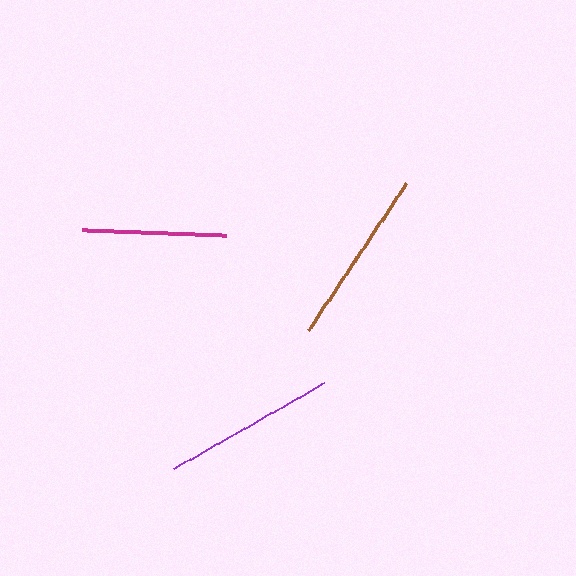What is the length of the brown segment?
The brown segment is approximately 177 pixels long.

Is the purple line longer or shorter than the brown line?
The brown line is longer than the purple line.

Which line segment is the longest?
The brown line is the longest at approximately 177 pixels.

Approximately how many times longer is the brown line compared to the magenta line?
The brown line is approximately 1.2 times the length of the magenta line.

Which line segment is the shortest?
The magenta line is the shortest at approximately 145 pixels.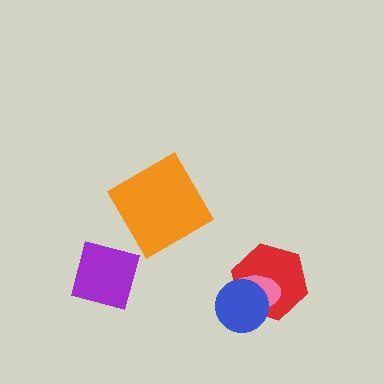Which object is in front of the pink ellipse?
The blue circle is in front of the pink ellipse.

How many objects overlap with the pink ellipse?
2 objects overlap with the pink ellipse.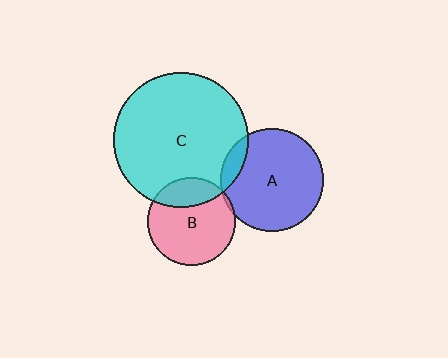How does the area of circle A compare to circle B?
Approximately 1.4 times.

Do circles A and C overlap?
Yes.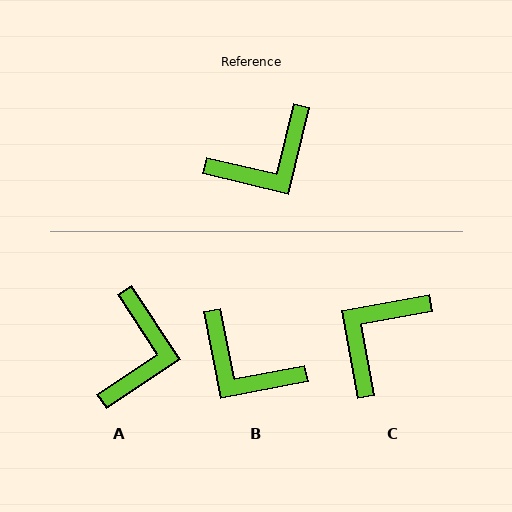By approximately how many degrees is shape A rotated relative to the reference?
Approximately 47 degrees counter-clockwise.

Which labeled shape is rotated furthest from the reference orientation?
C, about 156 degrees away.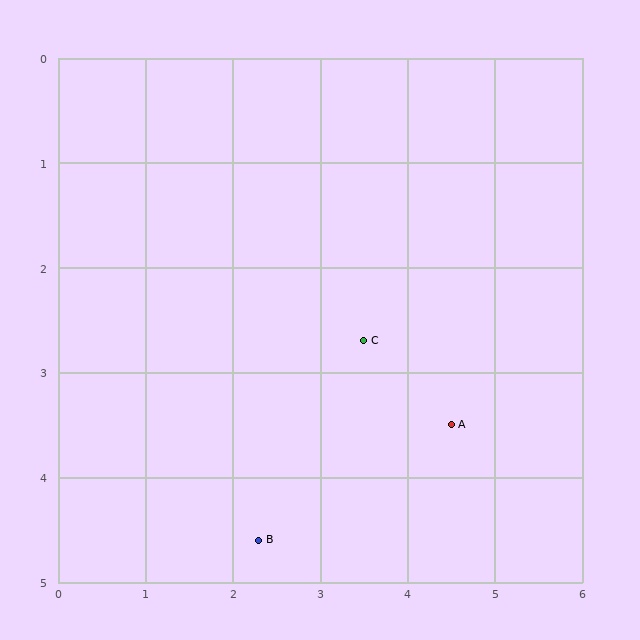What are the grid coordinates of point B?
Point B is at approximately (2.3, 4.6).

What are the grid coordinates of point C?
Point C is at approximately (3.5, 2.7).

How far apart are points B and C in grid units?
Points B and C are about 2.2 grid units apart.